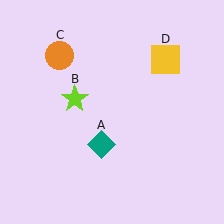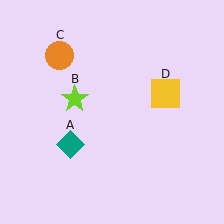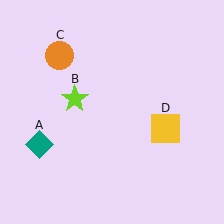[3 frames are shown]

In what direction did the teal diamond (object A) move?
The teal diamond (object A) moved left.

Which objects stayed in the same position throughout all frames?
Lime star (object B) and orange circle (object C) remained stationary.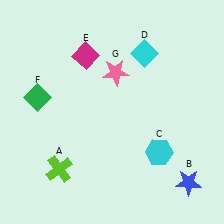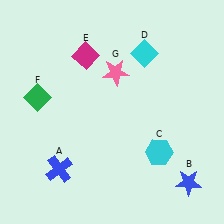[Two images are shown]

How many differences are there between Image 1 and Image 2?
There is 1 difference between the two images.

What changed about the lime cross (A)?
In Image 1, A is lime. In Image 2, it changed to blue.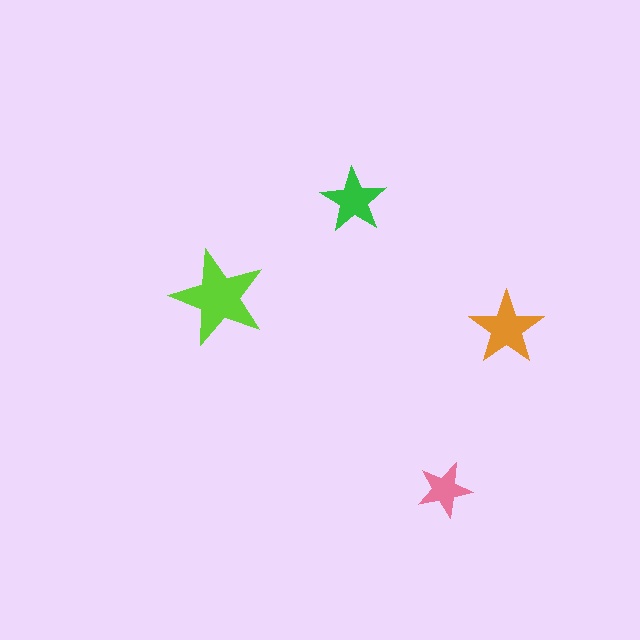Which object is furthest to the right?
The orange star is rightmost.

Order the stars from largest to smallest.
the lime one, the orange one, the green one, the pink one.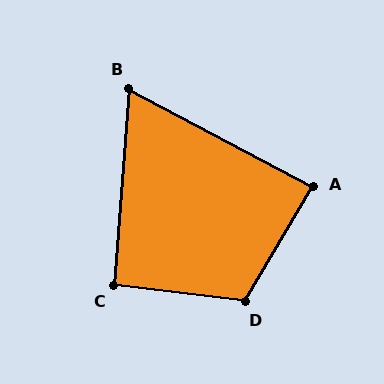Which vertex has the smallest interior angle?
B, at approximately 66 degrees.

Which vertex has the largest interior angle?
D, at approximately 114 degrees.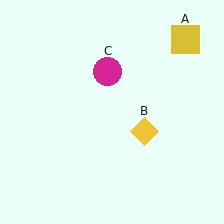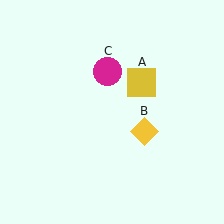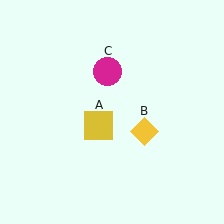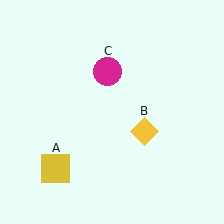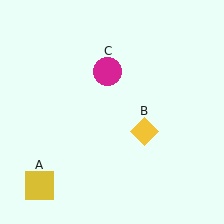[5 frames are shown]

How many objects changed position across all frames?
1 object changed position: yellow square (object A).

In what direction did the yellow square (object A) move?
The yellow square (object A) moved down and to the left.